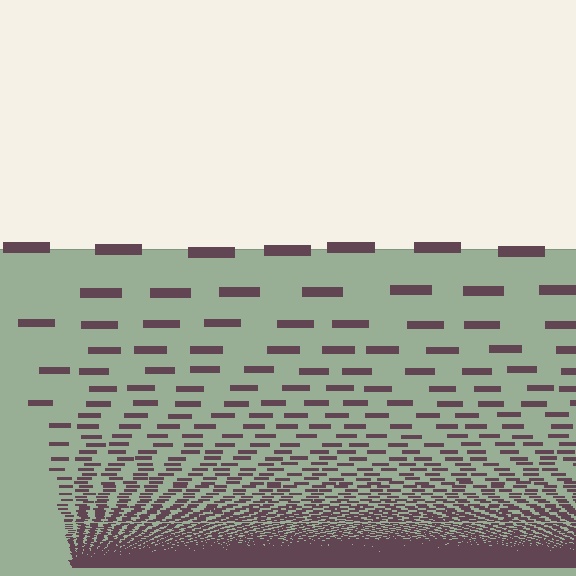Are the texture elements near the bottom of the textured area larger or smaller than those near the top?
Smaller. The gradient is inverted — elements near the bottom are smaller and denser.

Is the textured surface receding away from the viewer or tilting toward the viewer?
The surface appears to tilt toward the viewer. Texture elements get larger and sparser toward the top.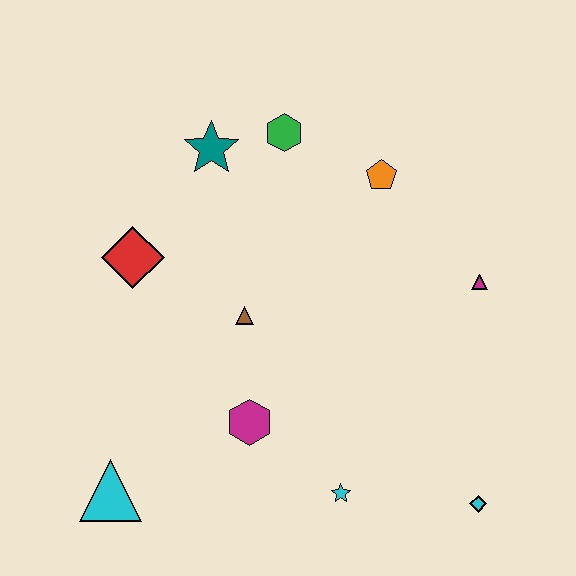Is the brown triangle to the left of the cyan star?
Yes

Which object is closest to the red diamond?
The brown triangle is closest to the red diamond.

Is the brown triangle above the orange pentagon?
No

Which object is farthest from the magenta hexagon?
The green hexagon is farthest from the magenta hexagon.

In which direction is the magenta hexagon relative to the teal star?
The magenta hexagon is below the teal star.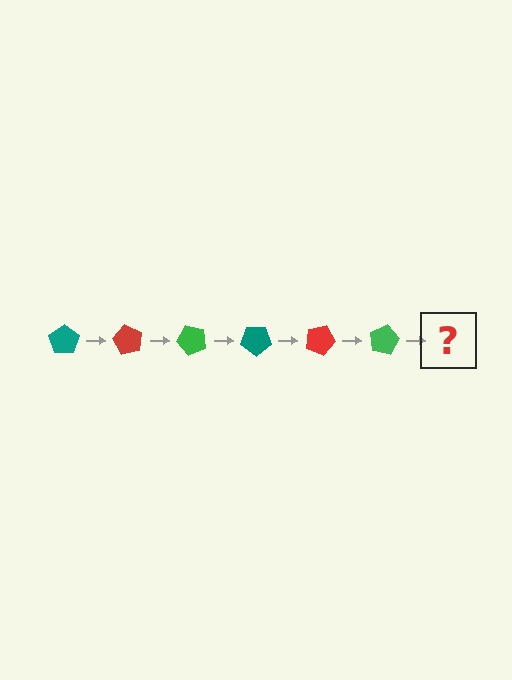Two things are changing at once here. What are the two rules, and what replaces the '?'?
The two rules are that it rotates 60 degrees each step and the color cycles through teal, red, and green. The '?' should be a teal pentagon, rotated 360 degrees from the start.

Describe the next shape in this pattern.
It should be a teal pentagon, rotated 360 degrees from the start.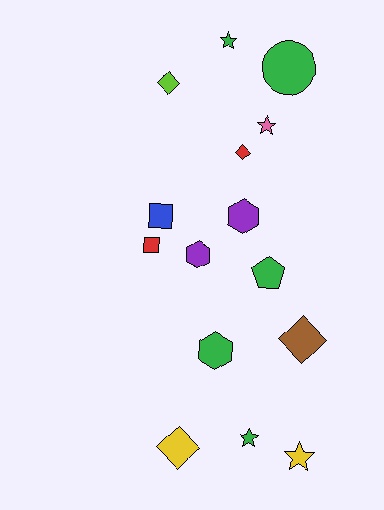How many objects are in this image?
There are 15 objects.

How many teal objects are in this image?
There are no teal objects.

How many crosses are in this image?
There are no crosses.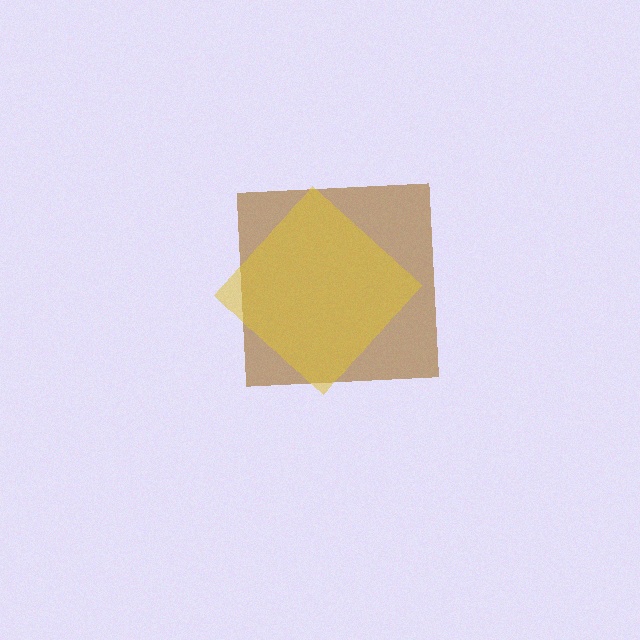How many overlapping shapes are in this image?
There are 2 overlapping shapes in the image.